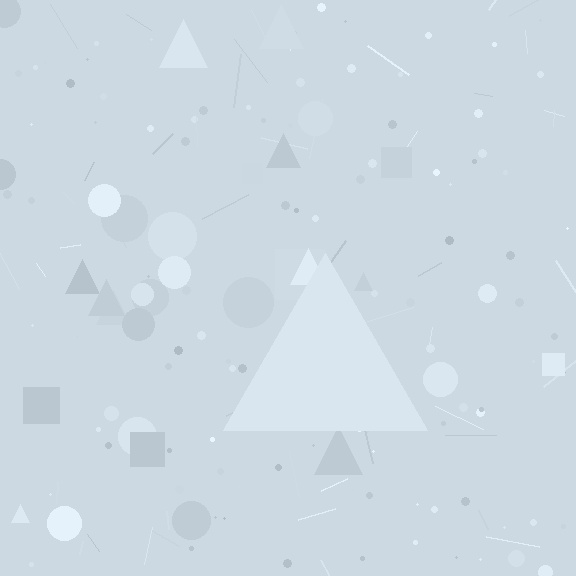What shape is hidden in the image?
A triangle is hidden in the image.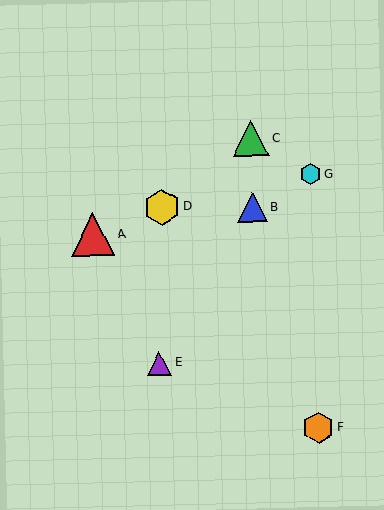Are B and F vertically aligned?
No, B is at x≈252 and F is at x≈319.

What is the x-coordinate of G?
Object G is at x≈311.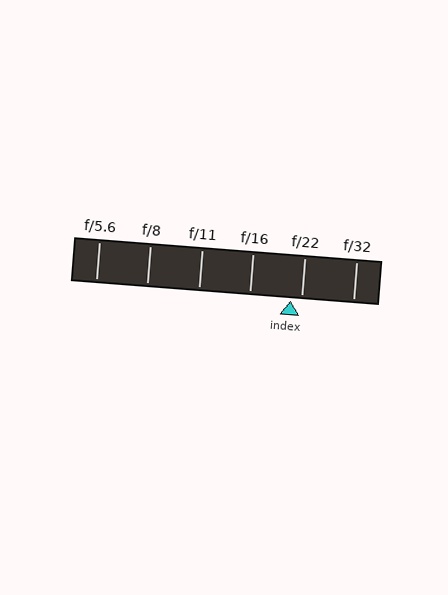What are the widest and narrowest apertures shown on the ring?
The widest aperture shown is f/5.6 and the narrowest is f/32.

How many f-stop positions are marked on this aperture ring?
There are 6 f-stop positions marked.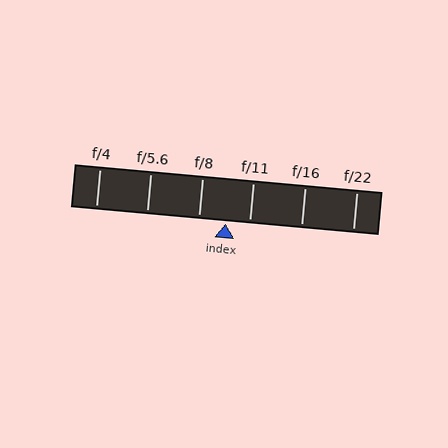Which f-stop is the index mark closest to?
The index mark is closest to f/11.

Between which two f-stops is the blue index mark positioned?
The index mark is between f/8 and f/11.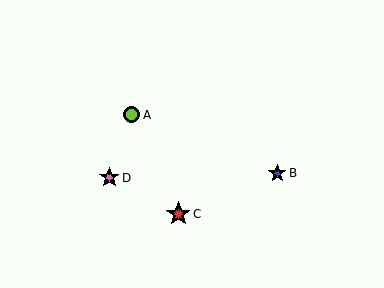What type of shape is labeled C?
Shape C is a red star.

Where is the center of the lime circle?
The center of the lime circle is at (132, 115).